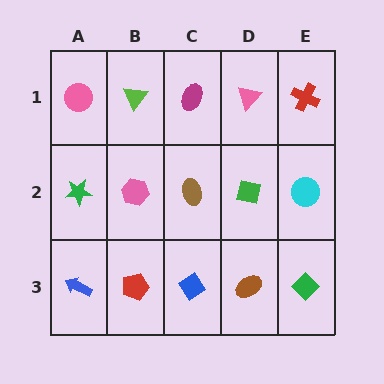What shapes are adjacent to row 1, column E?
A cyan circle (row 2, column E), a pink triangle (row 1, column D).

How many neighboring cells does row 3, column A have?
2.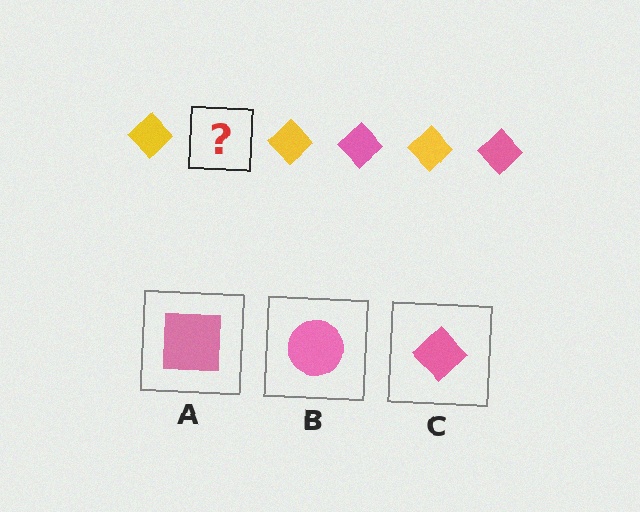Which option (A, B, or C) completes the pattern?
C.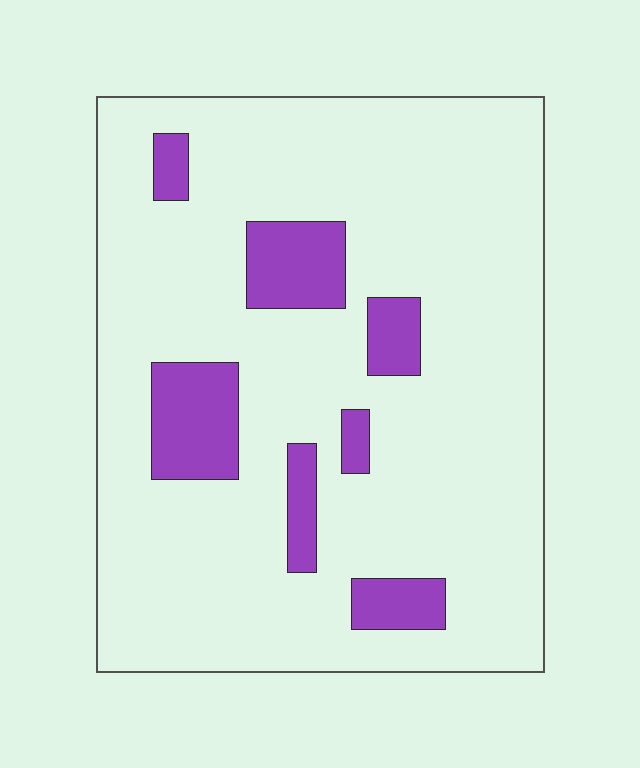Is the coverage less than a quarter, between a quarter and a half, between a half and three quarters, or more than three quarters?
Less than a quarter.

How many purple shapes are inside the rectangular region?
7.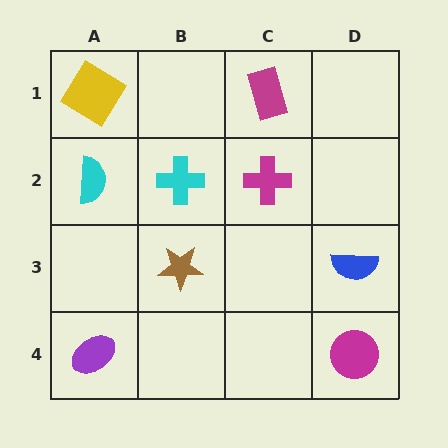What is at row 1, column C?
A magenta rectangle.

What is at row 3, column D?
A blue semicircle.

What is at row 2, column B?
A cyan cross.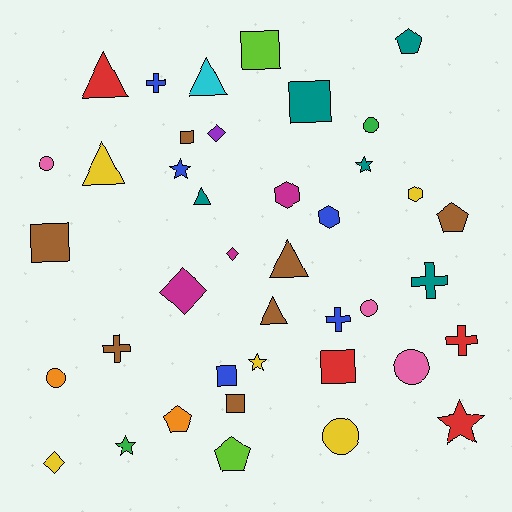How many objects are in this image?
There are 40 objects.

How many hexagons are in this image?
There are 3 hexagons.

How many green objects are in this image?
There are 2 green objects.